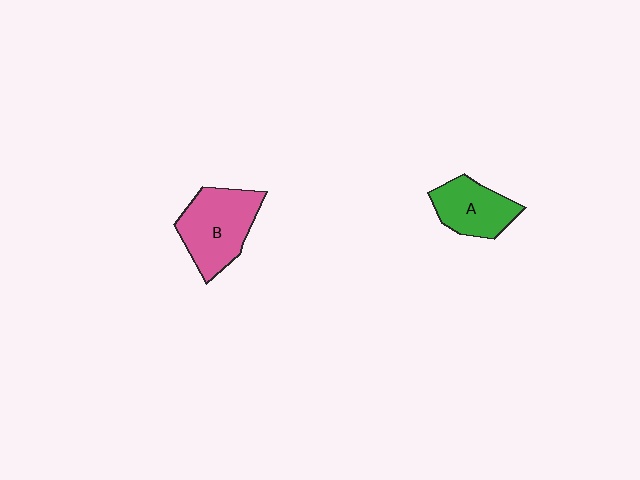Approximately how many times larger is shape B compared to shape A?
Approximately 1.4 times.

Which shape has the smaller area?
Shape A (green).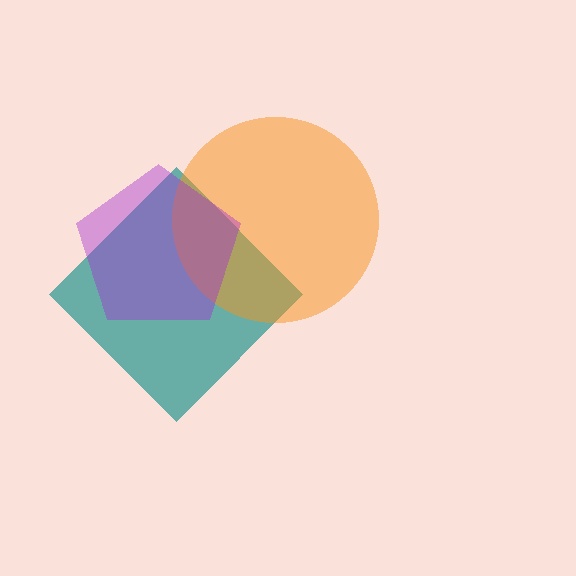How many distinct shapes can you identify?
There are 3 distinct shapes: a teal diamond, an orange circle, a purple pentagon.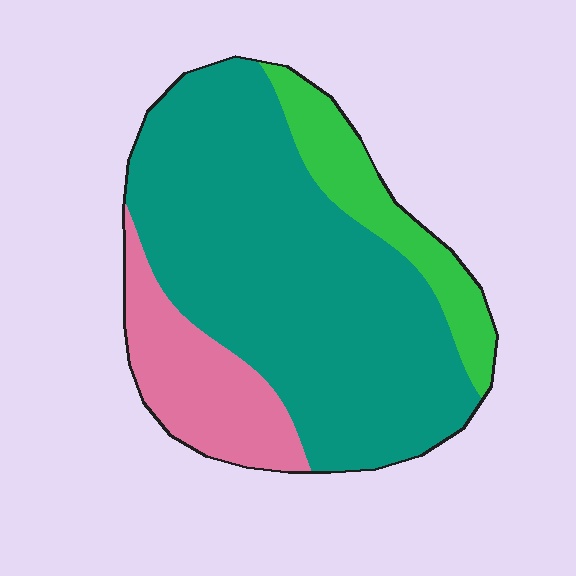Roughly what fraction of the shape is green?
Green takes up about one sixth (1/6) of the shape.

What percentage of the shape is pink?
Pink takes up about one sixth (1/6) of the shape.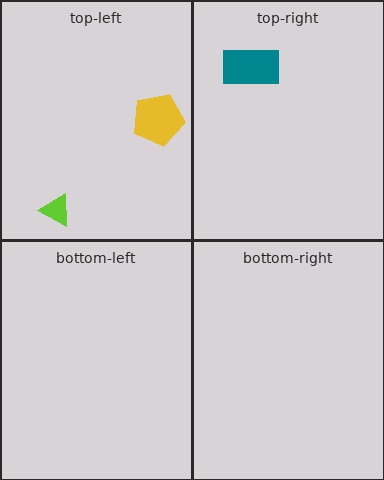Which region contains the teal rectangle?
The top-right region.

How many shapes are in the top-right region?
1.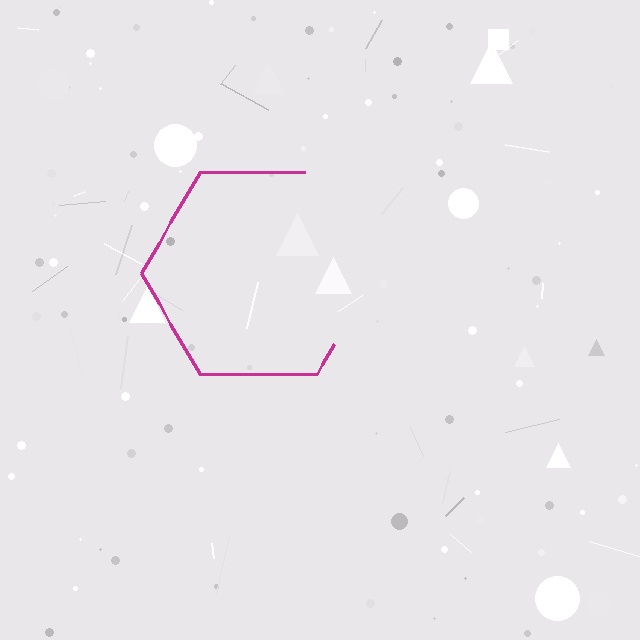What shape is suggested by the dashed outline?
The dashed outline suggests a hexagon.